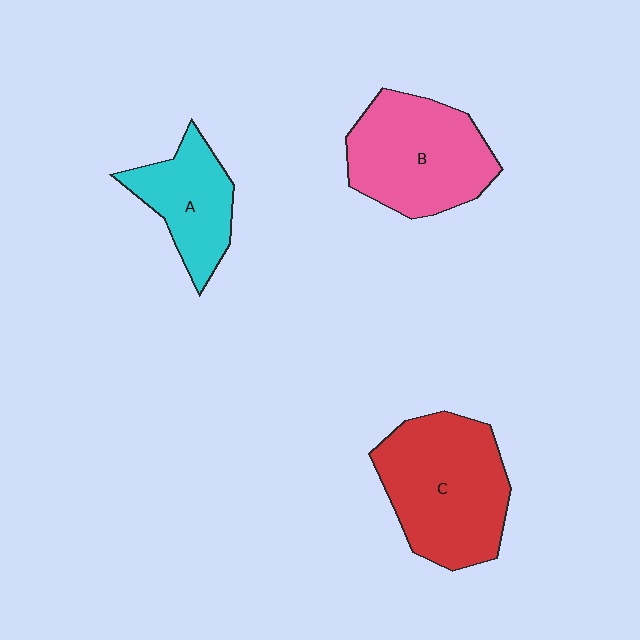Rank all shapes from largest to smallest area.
From largest to smallest: C (red), B (pink), A (cyan).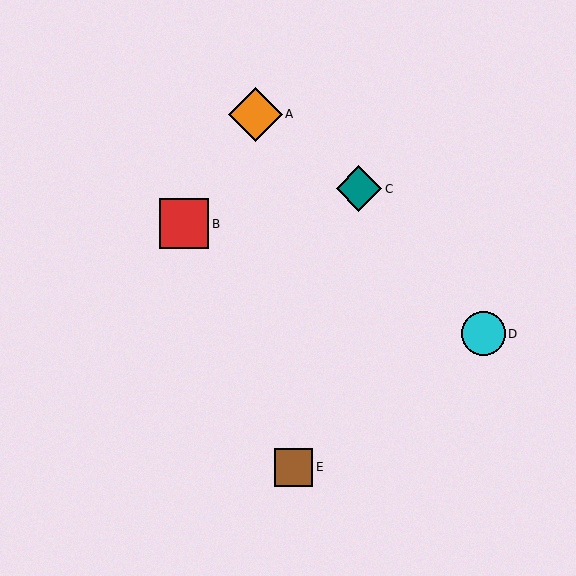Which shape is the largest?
The orange diamond (labeled A) is the largest.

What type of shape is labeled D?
Shape D is a cyan circle.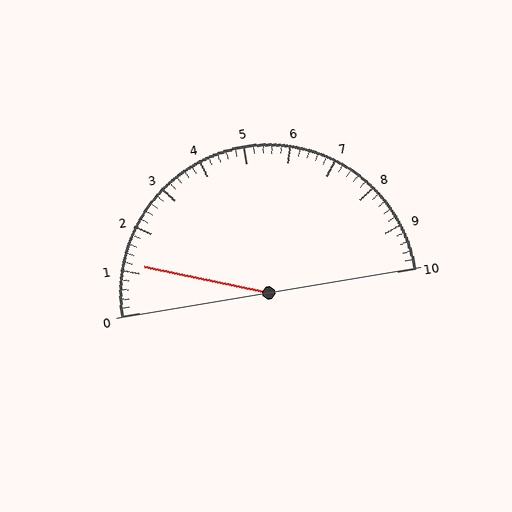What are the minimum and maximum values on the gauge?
The gauge ranges from 0 to 10.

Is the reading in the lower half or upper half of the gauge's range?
The reading is in the lower half of the range (0 to 10).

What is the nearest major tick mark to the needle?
The nearest major tick mark is 1.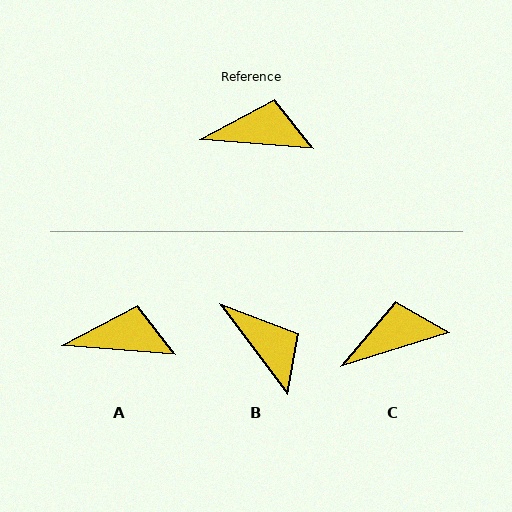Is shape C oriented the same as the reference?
No, it is off by about 22 degrees.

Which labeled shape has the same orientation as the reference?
A.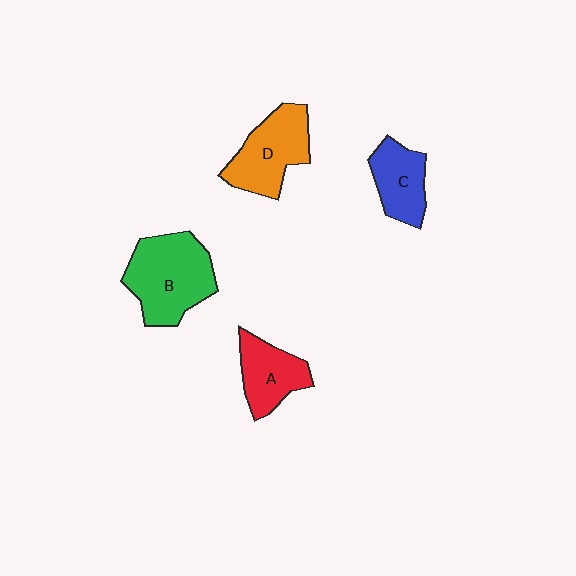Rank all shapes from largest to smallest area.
From largest to smallest: B (green), D (orange), A (red), C (blue).